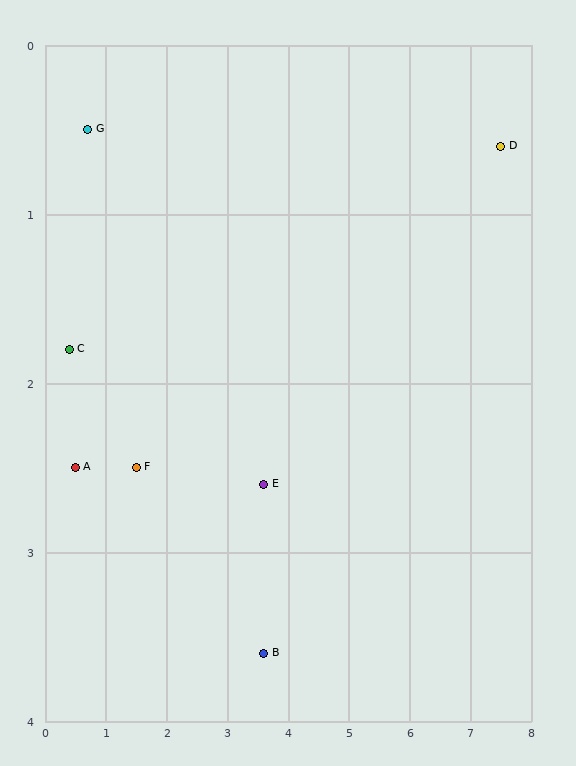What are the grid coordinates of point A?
Point A is at approximately (0.5, 2.5).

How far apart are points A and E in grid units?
Points A and E are about 3.1 grid units apart.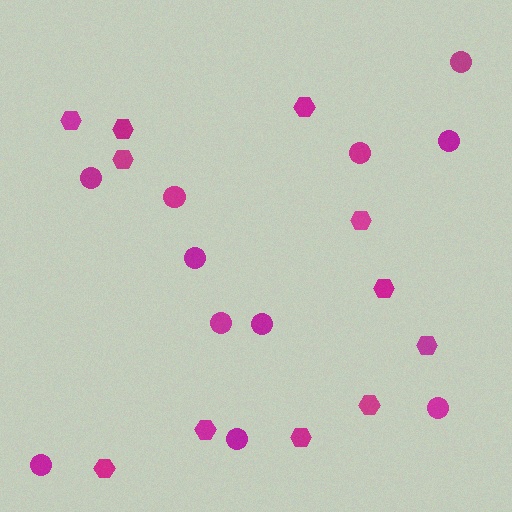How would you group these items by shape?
There are 2 groups: one group of circles (11) and one group of hexagons (11).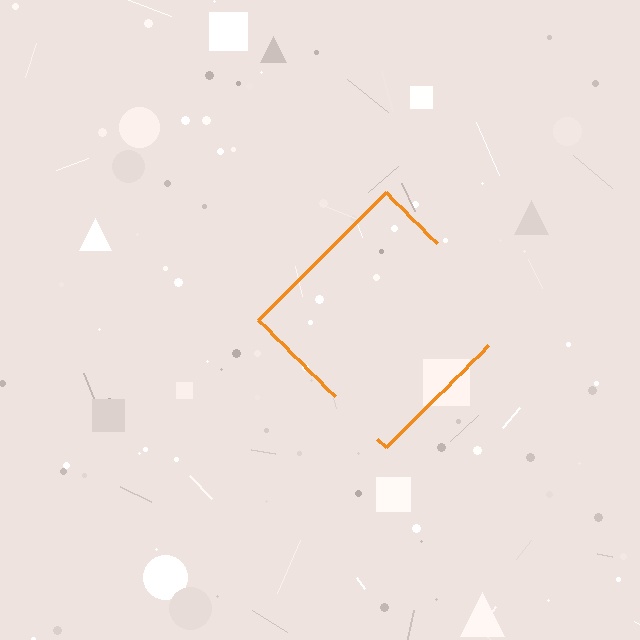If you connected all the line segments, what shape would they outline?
They would outline a diamond.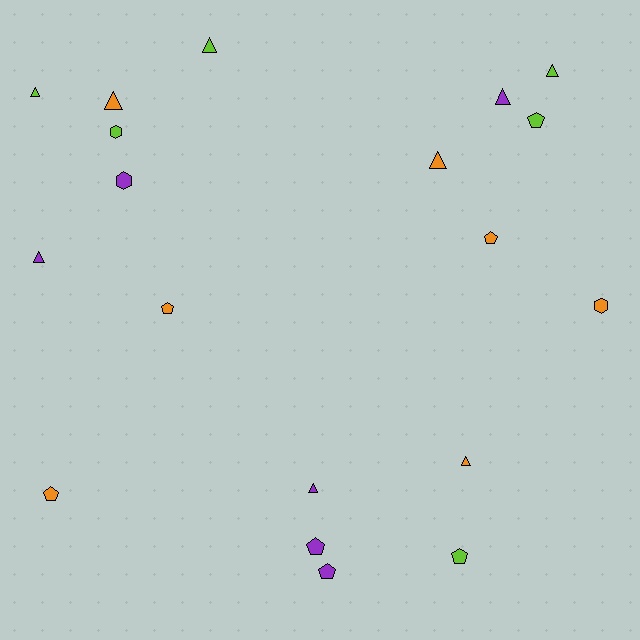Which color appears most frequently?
Orange, with 7 objects.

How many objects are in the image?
There are 19 objects.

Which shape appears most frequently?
Triangle, with 9 objects.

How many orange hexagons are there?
There is 1 orange hexagon.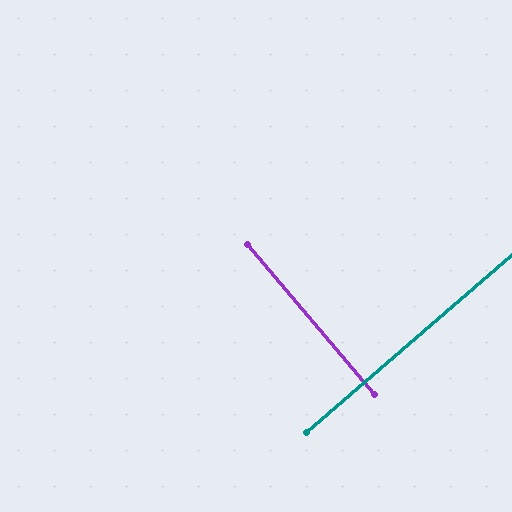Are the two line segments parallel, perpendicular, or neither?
Perpendicular — they meet at approximately 89°.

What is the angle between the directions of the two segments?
Approximately 89 degrees.